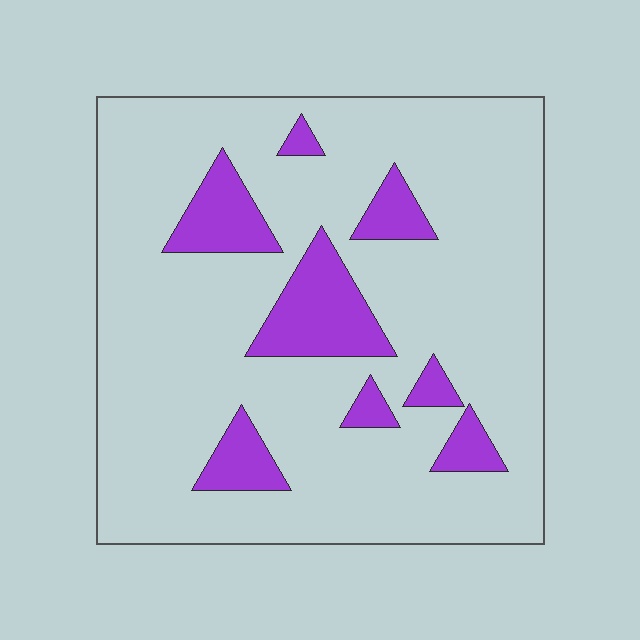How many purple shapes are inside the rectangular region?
8.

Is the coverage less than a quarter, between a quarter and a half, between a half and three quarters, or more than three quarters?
Less than a quarter.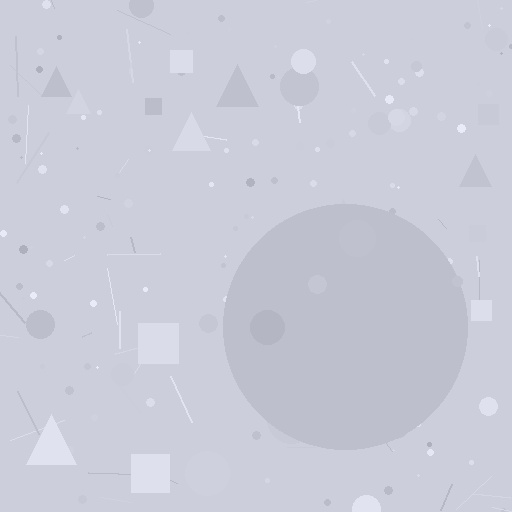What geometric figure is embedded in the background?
A circle is embedded in the background.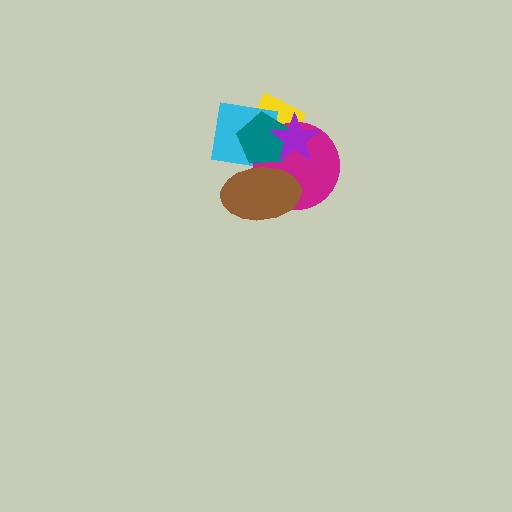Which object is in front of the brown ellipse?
The teal pentagon is in front of the brown ellipse.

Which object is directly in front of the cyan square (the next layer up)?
The magenta circle is directly in front of the cyan square.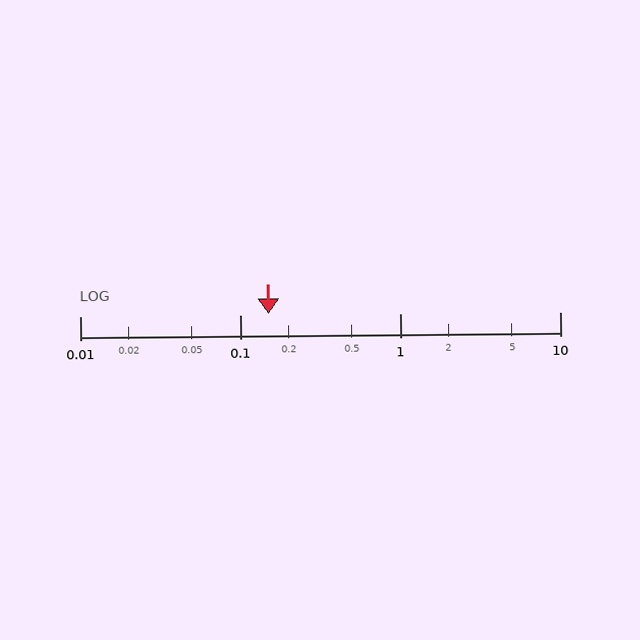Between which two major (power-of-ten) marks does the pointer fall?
The pointer is between 0.1 and 1.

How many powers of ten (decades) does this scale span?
The scale spans 3 decades, from 0.01 to 10.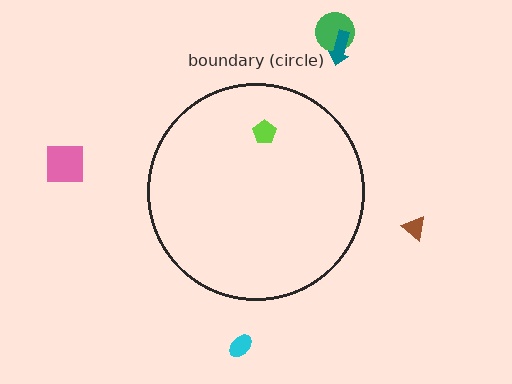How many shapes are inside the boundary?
1 inside, 5 outside.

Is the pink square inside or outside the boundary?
Outside.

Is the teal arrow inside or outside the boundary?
Outside.